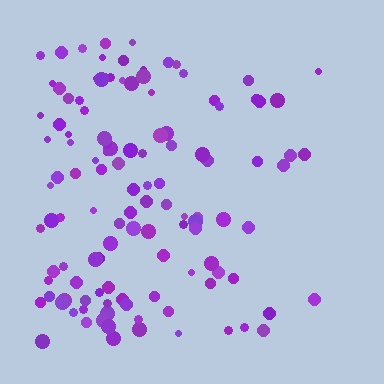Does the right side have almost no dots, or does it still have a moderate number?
Still a moderate number, just noticeably fewer than the left.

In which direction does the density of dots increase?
From right to left, with the left side densest.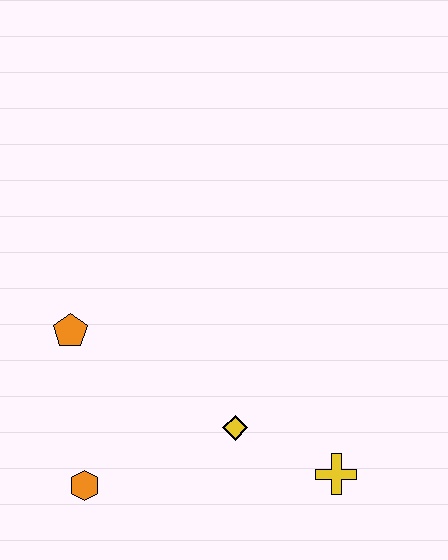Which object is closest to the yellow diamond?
The yellow cross is closest to the yellow diamond.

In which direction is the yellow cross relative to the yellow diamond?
The yellow cross is to the right of the yellow diamond.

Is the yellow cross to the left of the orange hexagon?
No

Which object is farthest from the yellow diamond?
The orange pentagon is farthest from the yellow diamond.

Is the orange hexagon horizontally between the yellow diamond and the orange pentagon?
Yes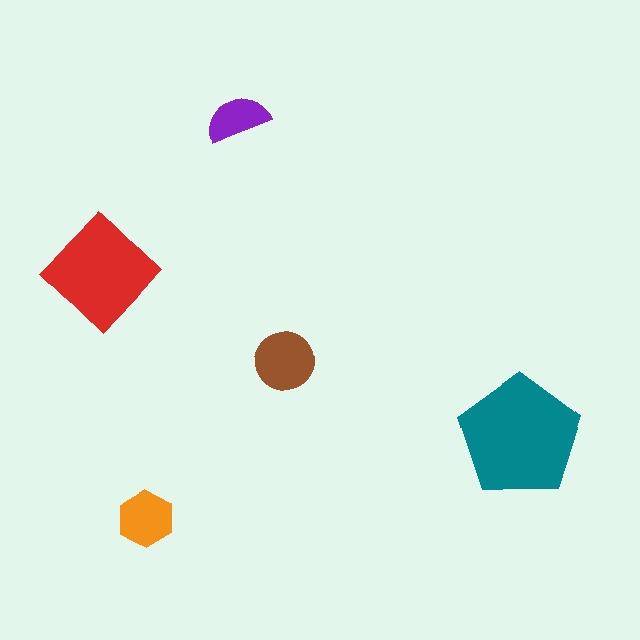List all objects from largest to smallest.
The teal pentagon, the red diamond, the brown circle, the orange hexagon, the purple semicircle.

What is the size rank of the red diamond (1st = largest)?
2nd.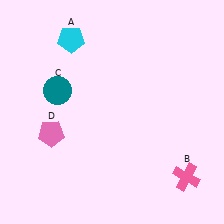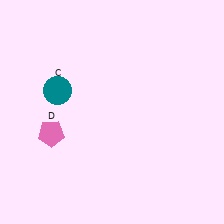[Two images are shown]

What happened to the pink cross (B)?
The pink cross (B) was removed in Image 2. It was in the bottom-right area of Image 1.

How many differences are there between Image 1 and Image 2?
There are 2 differences between the two images.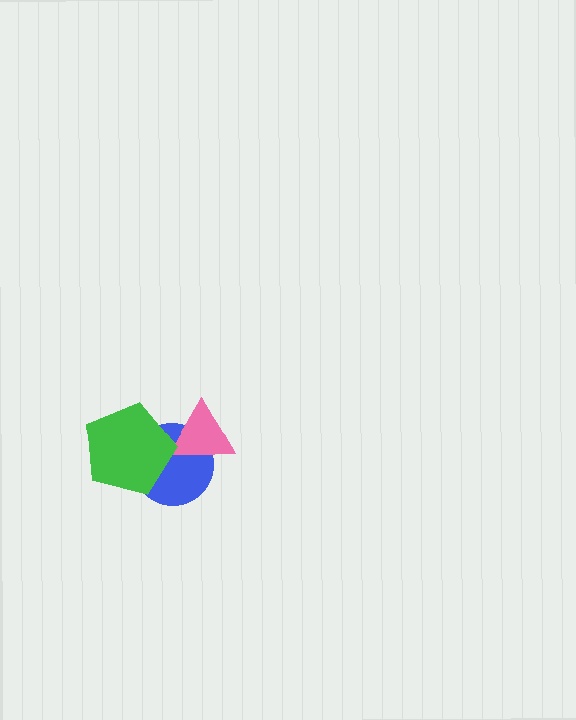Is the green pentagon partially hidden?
No, no other shape covers it.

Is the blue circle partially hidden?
Yes, it is partially covered by another shape.